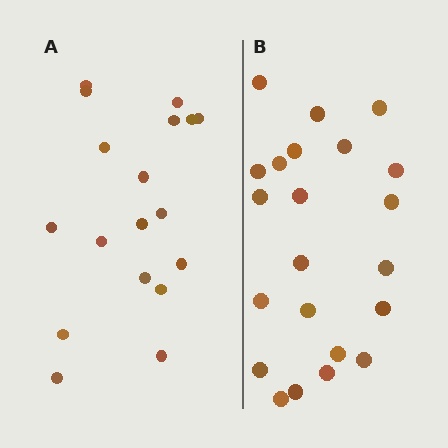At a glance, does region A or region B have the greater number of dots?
Region B (the right region) has more dots.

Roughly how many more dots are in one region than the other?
Region B has about 4 more dots than region A.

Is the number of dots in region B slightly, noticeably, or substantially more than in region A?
Region B has only slightly more — the two regions are fairly close. The ratio is roughly 1.2 to 1.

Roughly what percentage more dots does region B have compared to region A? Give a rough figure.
About 20% more.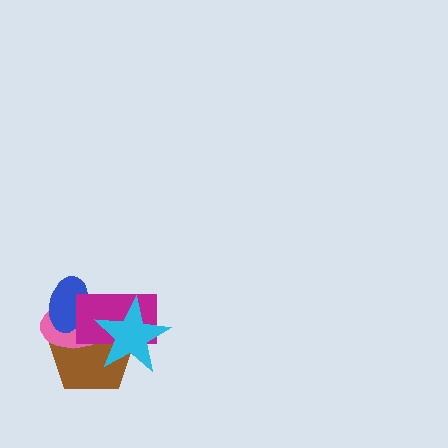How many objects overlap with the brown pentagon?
4 objects overlap with the brown pentagon.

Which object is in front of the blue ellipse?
The magenta rectangle is in front of the blue ellipse.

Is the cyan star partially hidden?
No, no other shape covers it.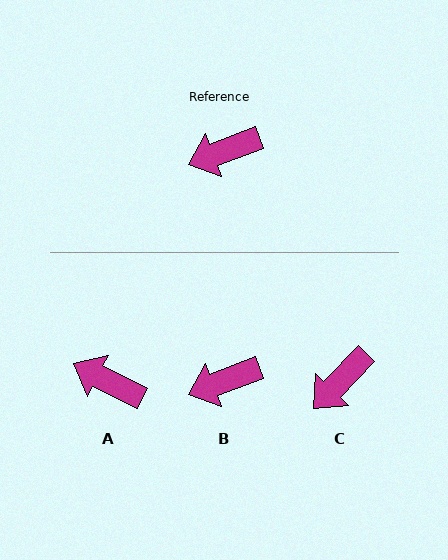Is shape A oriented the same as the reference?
No, it is off by about 47 degrees.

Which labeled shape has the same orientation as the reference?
B.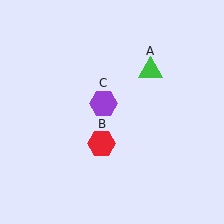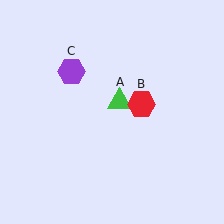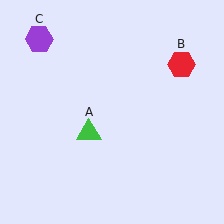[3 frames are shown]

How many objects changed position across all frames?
3 objects changed position: green triangle (object A), red hexagon (object B), purple hexagon (object C).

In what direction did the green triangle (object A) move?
The green triangle (object A) moved down and to the left.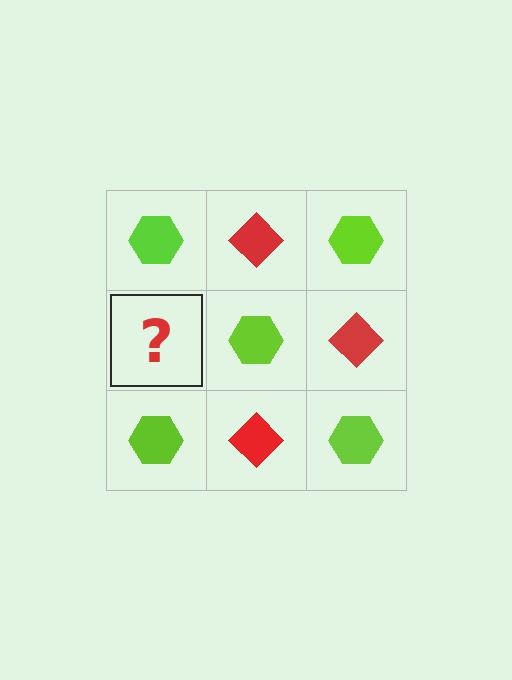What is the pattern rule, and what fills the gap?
The rule is that it alternates lime hexagon and red diamond in a checkerboard pattern. The gap should be filled with a red diamond.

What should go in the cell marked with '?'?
The missing cell should contain a red diamond.